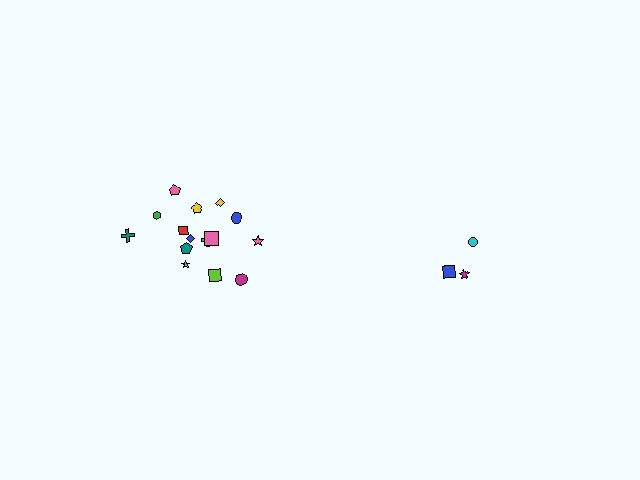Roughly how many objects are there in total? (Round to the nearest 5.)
Roughly 20 objects in total.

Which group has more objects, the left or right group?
The left group.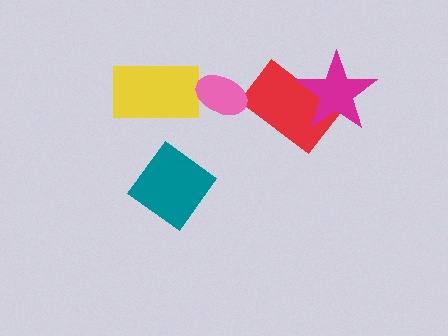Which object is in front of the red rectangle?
The magenta star is in front of the red rectangle.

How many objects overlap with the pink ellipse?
0 objects overlap with the pink ellipse.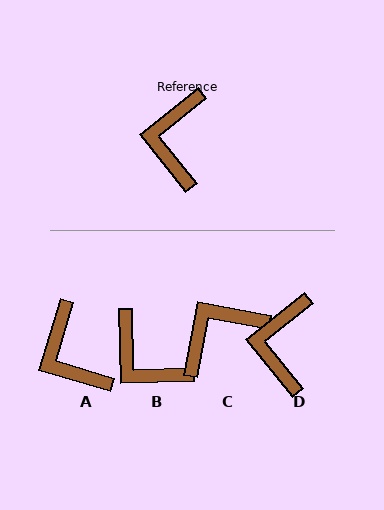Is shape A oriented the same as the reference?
No, it is off by about 35 degrees.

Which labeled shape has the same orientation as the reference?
D.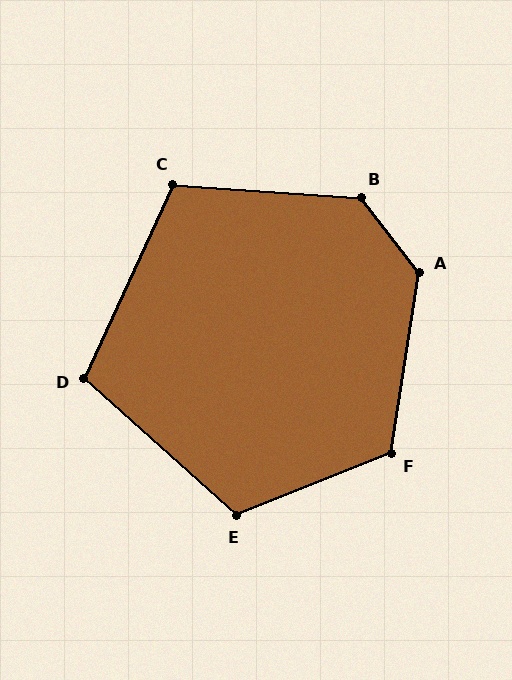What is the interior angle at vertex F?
Approximately 121 degrees (obtuse).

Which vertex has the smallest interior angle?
D, at approximately 107 degrees.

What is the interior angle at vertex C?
Approximately 111 degrees (obtuse).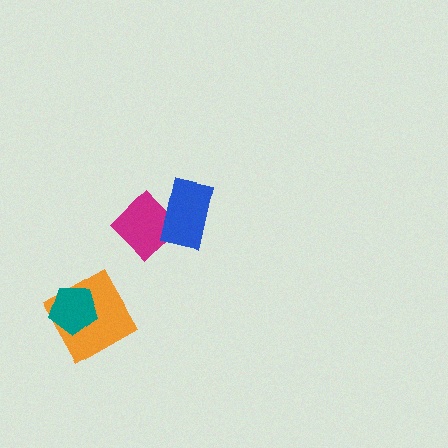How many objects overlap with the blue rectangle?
1 object overlaps with the blue rectangle.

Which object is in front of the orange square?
The teal pentagon is in front of the orange square.